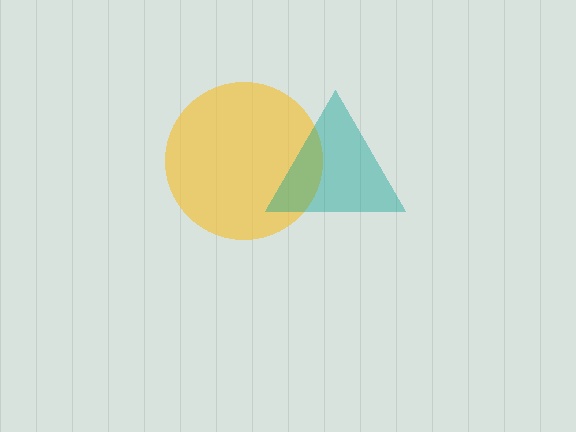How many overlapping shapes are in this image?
There are 2 overlapping shapes in the image.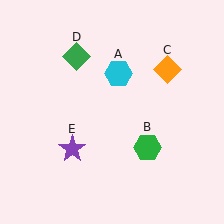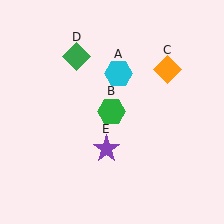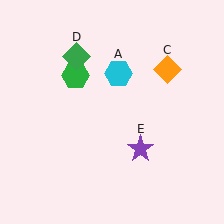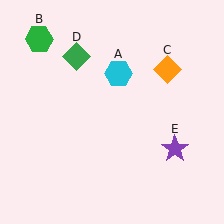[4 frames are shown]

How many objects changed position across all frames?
2 objects changed position: green hexagon (object B), purple star (object E).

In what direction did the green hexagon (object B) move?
The green hexagon (object B) moved up and to the left.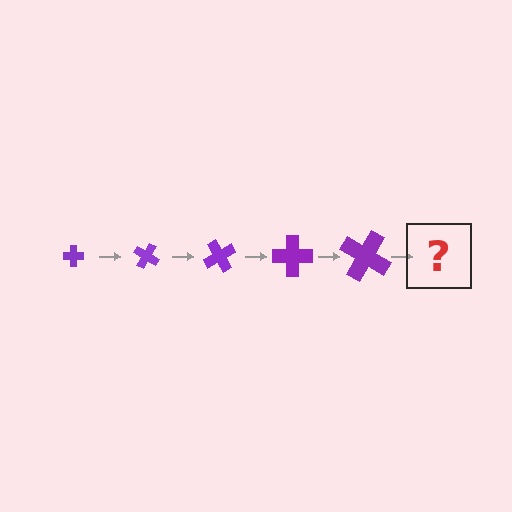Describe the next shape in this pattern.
It should be a cross, larger than the previous one and rotated 150 degrees from the start.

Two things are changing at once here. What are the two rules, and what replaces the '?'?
The two rules are that the cross grows larger each step and it rotates 30 degrees each step. The '?' should be a cross, larger than the previous one and rotated 150 degrees from the start.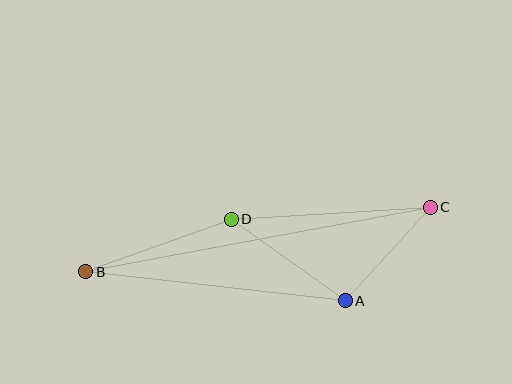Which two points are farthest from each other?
Points B and C are farthest from each other.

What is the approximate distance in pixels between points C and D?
The distance between C and D is approximately 199 pixels.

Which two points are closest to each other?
Points A and C are closest to each other.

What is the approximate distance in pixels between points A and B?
The distance between A and B is approximately 261 pixels.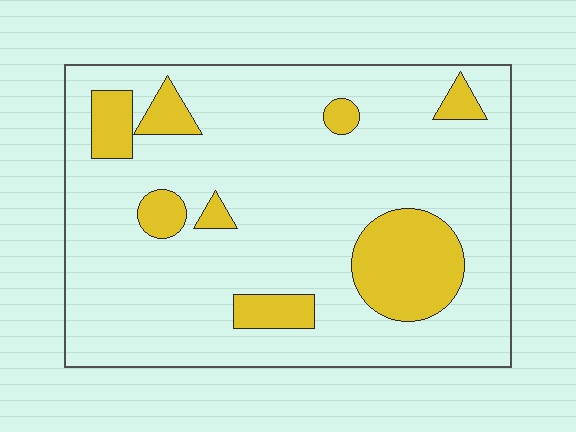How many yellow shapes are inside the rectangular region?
8.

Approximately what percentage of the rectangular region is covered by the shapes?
Approximately 15%.